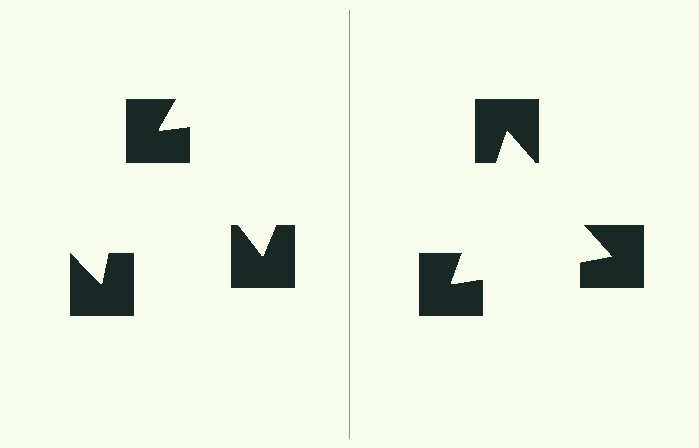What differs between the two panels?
The notched squares are positioned identically on both sides; only the wedge orientations differ. On the right they align to a triangle; on the left they are misaligned.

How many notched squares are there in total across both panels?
6 — 3 on each side.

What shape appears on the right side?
An illusory triangle.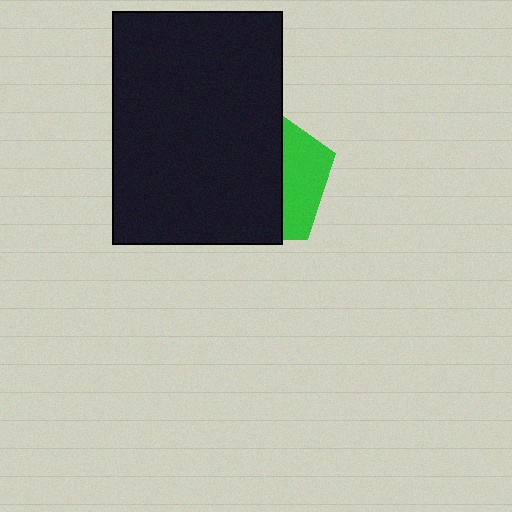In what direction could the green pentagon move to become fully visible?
The green pentagon could move right. That would shift it out from behind the black rectangle entirely.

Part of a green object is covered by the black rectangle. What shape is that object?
It is a pentagon.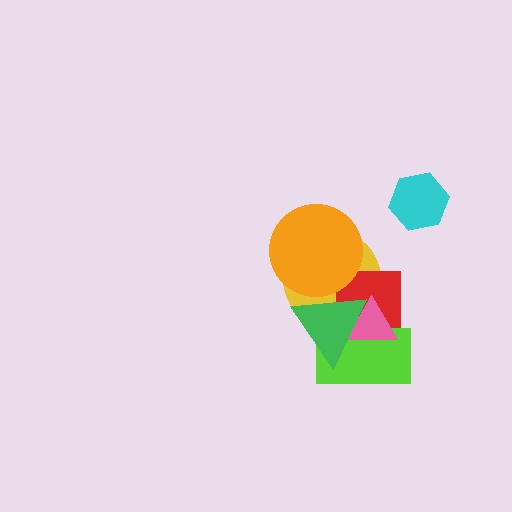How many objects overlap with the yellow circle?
5 objects overlap with the yellow circle.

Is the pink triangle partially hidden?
Yes, it is partially covered by another shape.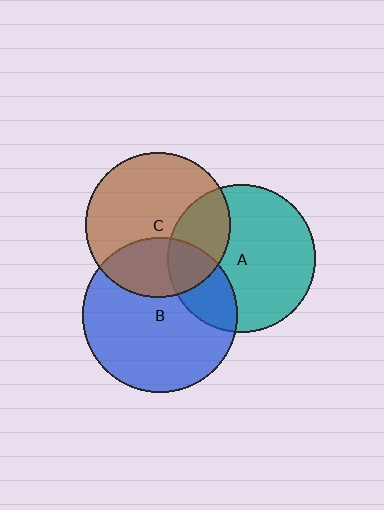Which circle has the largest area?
Circle B (blue).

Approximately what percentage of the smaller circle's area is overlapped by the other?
Approximately 30%.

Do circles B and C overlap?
Yes.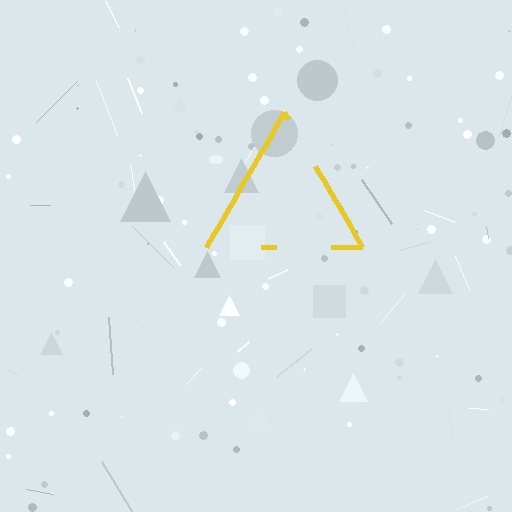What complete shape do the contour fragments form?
The contour fragments form a triangle.